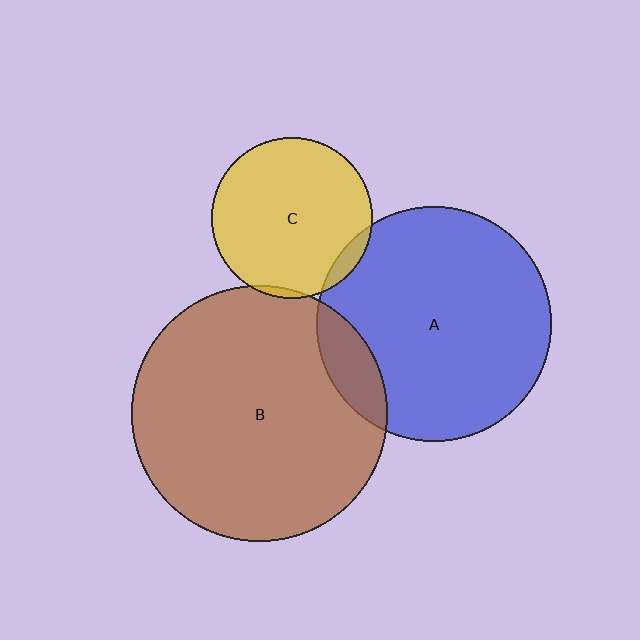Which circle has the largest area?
Circle B (brown).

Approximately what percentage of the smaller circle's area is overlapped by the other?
Approximately 5%.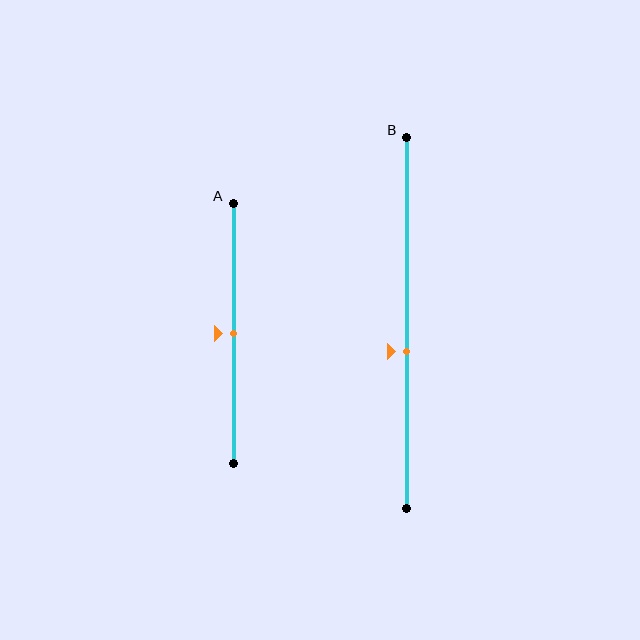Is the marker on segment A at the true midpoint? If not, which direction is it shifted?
Yes, the marker on segment A is at the true midpoint.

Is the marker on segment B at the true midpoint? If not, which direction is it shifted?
No, the marker on segment B is shifted downward by about 8% of the segment length.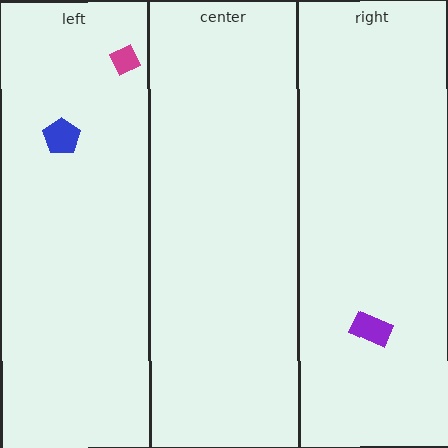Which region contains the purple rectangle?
The right region.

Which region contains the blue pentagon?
The left region.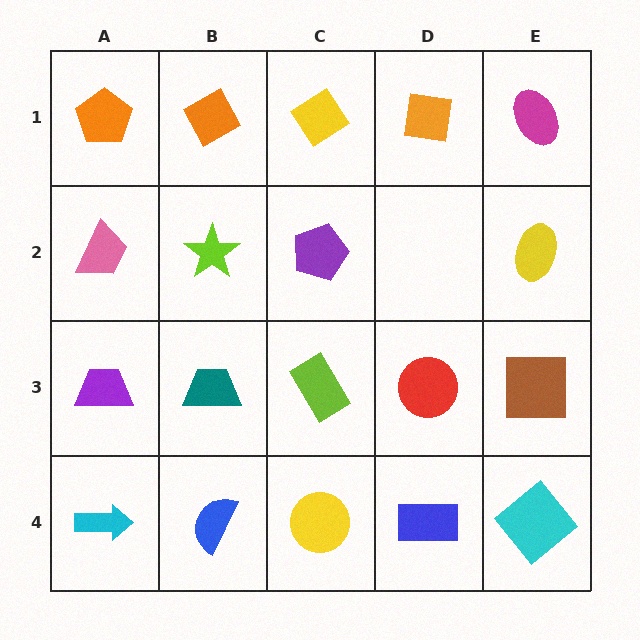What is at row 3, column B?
A teal trapezoid.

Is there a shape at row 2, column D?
No, that cell is empty.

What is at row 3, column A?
A purple trapezoid.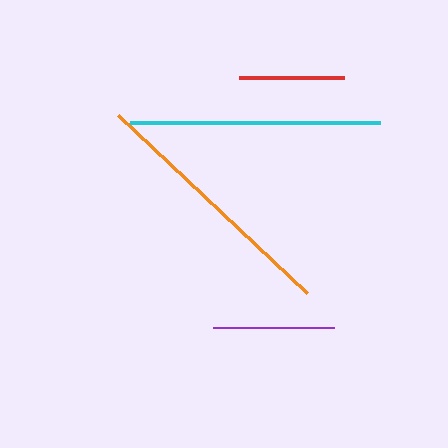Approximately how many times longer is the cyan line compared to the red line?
The cyan line is approximately 2.4 times the length of the red line.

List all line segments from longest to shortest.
From longest to shortest: orange, cyan, purple, red.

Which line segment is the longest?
The orange line is the longest at approximately 259 pixels.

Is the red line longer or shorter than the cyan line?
The cyan line is longer than the red line.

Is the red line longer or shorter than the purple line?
The purple line is longer than the red line.